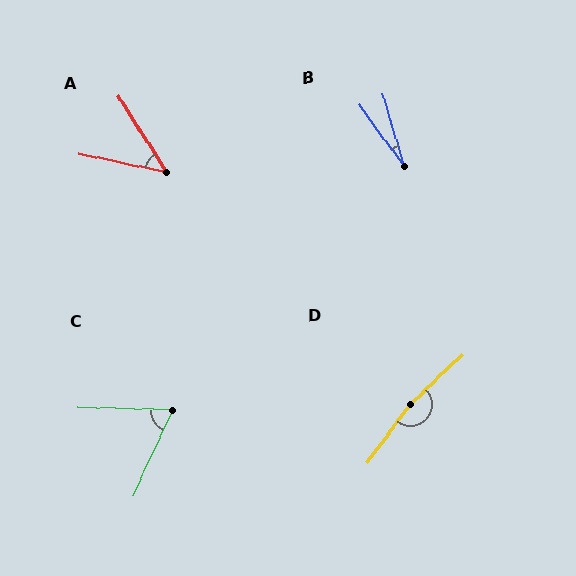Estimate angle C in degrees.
Approximately 66 degrees.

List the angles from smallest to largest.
B (19°), A (46°), C (66°), D (170°).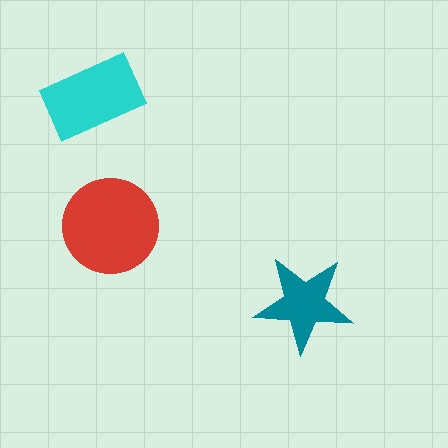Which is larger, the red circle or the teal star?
The red circle.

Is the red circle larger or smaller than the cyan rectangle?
Larger.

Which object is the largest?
The red circle.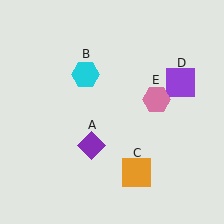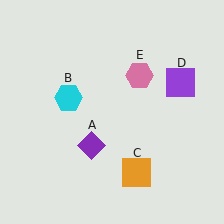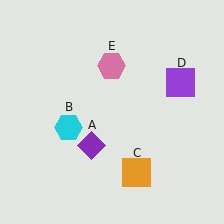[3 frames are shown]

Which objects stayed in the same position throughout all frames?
Purple diamond (object A) and orange square (object C) and purple square (object D) remained stationary.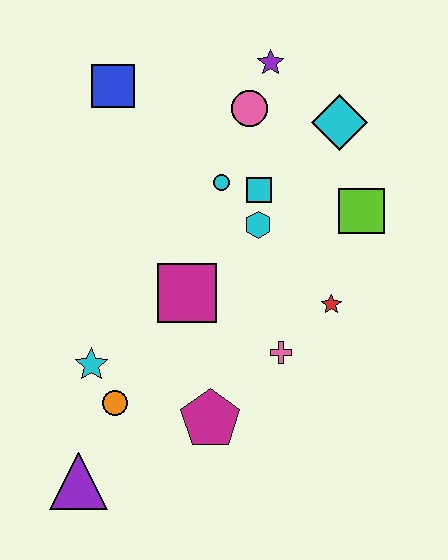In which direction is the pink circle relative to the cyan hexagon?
The pink circle is above the cyan hexagon.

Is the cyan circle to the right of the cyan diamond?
No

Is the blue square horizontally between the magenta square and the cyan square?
No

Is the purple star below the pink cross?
No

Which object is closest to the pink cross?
The red star is closest to the pink cross.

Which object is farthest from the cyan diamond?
The purple triangle is farthest from the cyan diamond.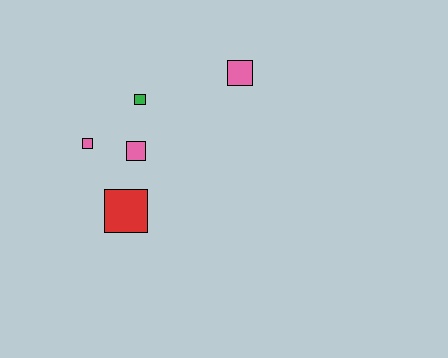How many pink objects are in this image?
There are 3 pink objects.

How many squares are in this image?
There are 5 squares.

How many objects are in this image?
There are 5 objects.